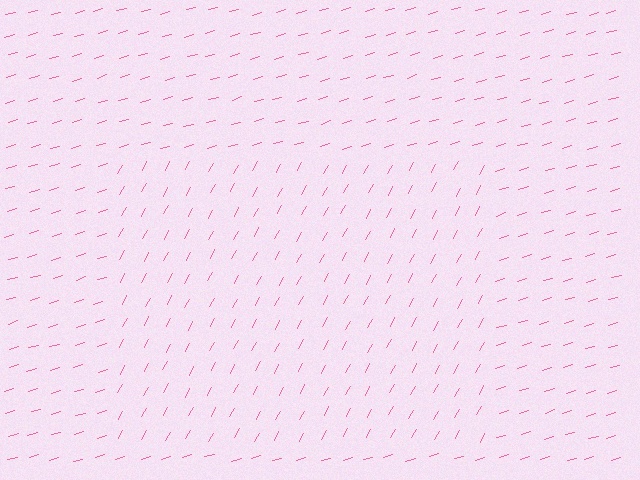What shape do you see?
I see a rectangle.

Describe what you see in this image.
The image is filled with small pink line segments. A rectangle region in the image has lines oriented differently from the surrounding lines, creating a visible texture boundary.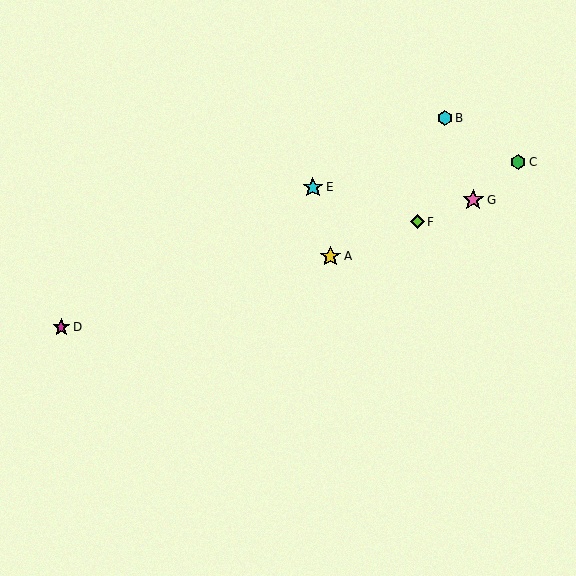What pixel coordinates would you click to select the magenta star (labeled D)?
Click at (61, 327) to select the magenta star D.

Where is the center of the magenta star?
The center of the magenta star is at (61, 327).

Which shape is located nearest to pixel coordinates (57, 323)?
The magenta star (labeled D) at (61, 327) is nearest to that location.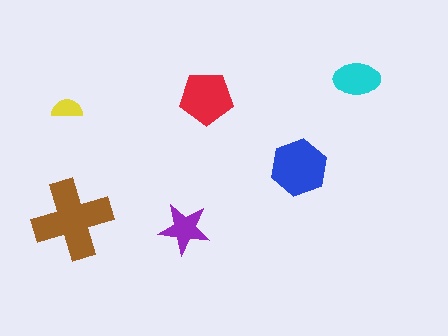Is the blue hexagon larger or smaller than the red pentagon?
Larger.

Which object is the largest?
The brown cross.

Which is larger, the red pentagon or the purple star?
The red pentagon.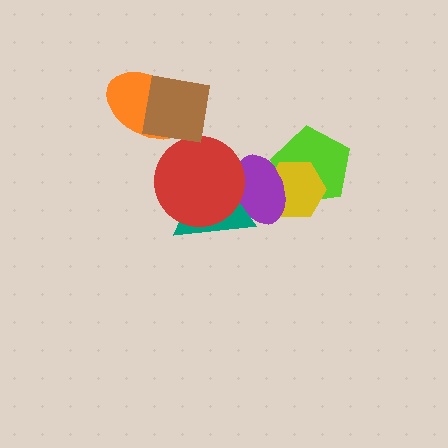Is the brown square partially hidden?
No, no other shape covers it.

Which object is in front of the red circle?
The brown square is in front of the red circle.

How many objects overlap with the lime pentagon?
2 objects overlap with the lime pentagon.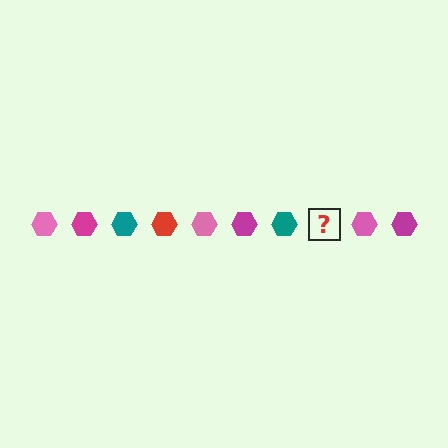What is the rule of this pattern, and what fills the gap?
The rule is that the pattern cycles through pink, magenta, teal, red hexagons. The gap should be filled with a red hexagon.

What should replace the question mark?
The question mark should be replaced with a red hexagon.